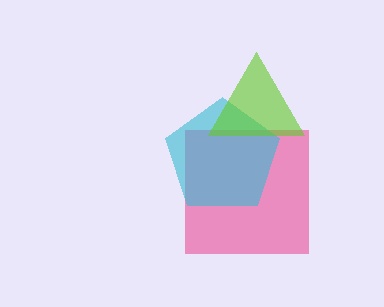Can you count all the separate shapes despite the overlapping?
Yes, there are 3 separate shapes.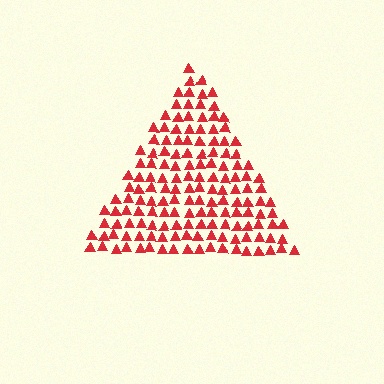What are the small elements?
The small elements are triangles.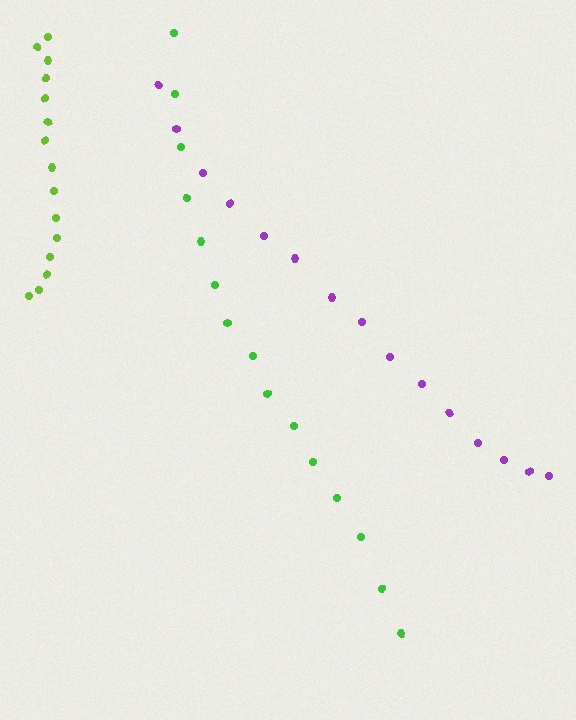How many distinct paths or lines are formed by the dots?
There are 3 distinct paths.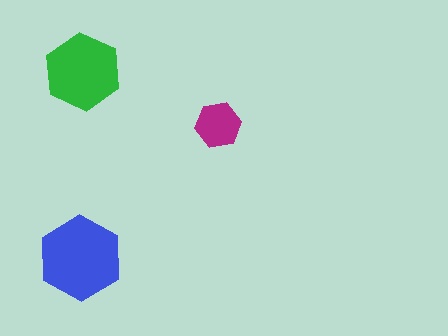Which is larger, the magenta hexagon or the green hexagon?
The green one.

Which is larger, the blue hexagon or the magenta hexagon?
The blue one.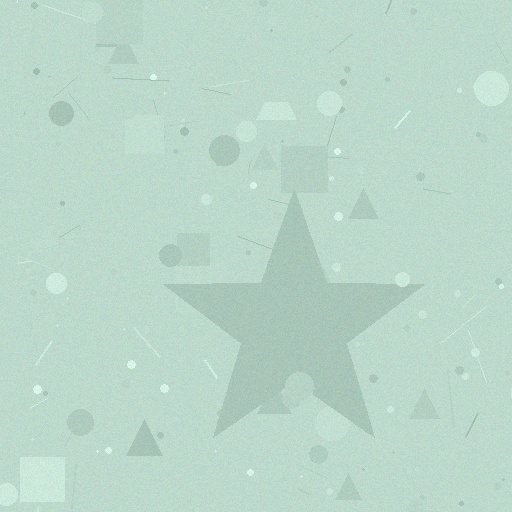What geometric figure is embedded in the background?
A star is embedded in the background.